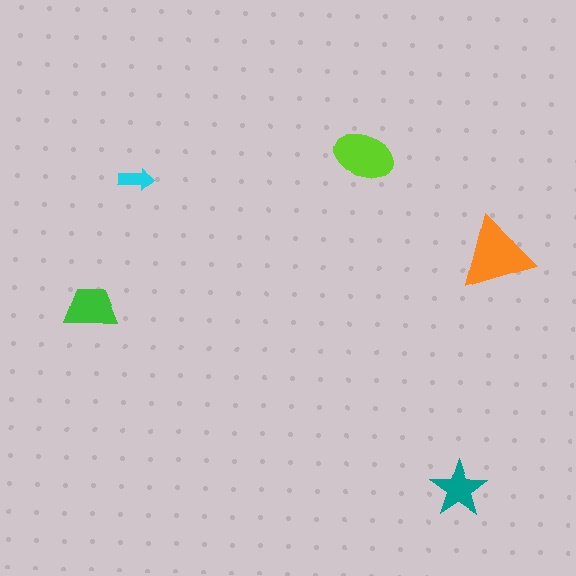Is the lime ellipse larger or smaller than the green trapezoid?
Larger.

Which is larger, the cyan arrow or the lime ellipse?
The lime ellipse.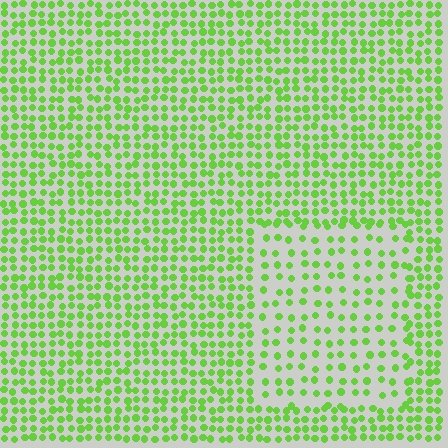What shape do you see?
I see a rectangle.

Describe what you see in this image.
The image contains small lime elements arranged at two different densities. A rectangle-shaped region is visible where the elements are less densely packed than the surrounding area.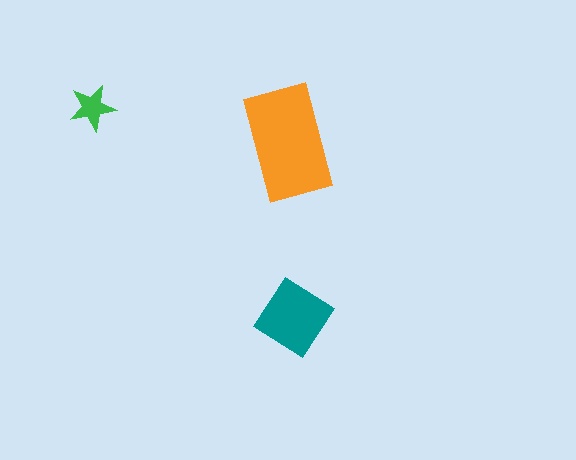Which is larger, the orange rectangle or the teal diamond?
The orange rectangle.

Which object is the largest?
The orange rectangle.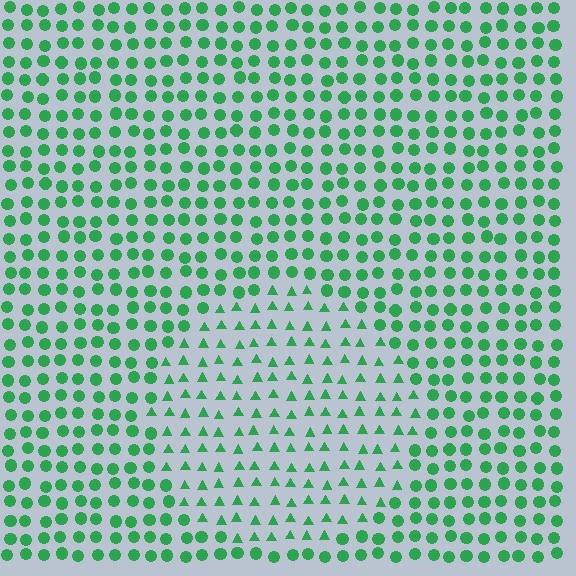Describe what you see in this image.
The image is filled with small green elements arranged in a uniform grid. A circle-shaped region contains triangles, while the surrounding area contains circles. The boundary is defined purely by the change in element shape.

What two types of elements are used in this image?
The image uses triangles inside the circle region and circles outside it.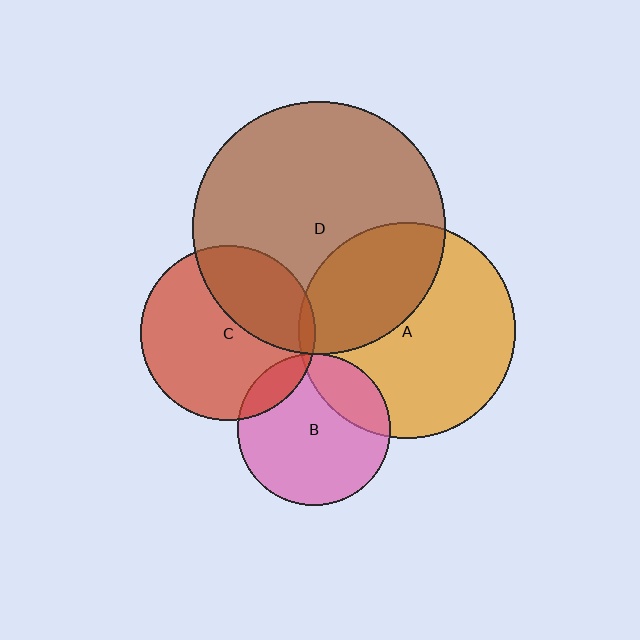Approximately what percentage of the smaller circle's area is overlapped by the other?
Approximately 35%.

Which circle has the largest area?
Circle D (brown).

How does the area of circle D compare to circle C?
Approximately 2.1 times.